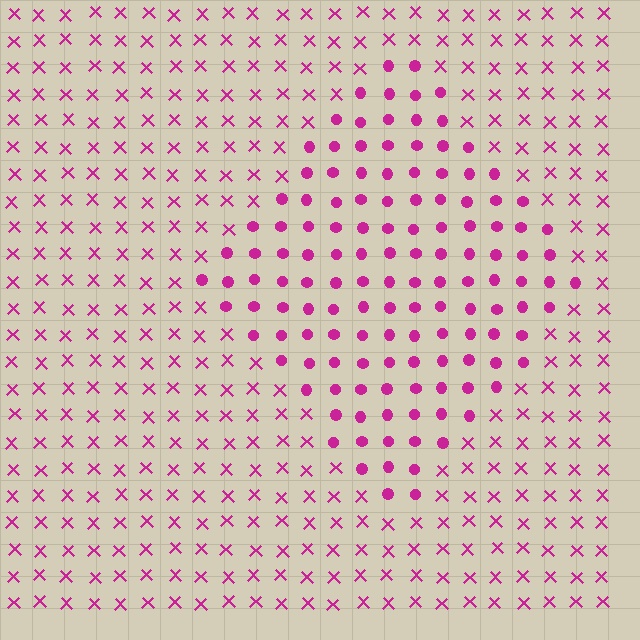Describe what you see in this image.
The image is filled with small magenta elements arranged in a uniform grid. A diamond-shaped region contains circles, while the surrounding area contains X marks. The boundary is defined purely by the change in element shape.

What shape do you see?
I see a diamond.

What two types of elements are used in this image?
The image uses circles inside the diamond region and X marks outside it.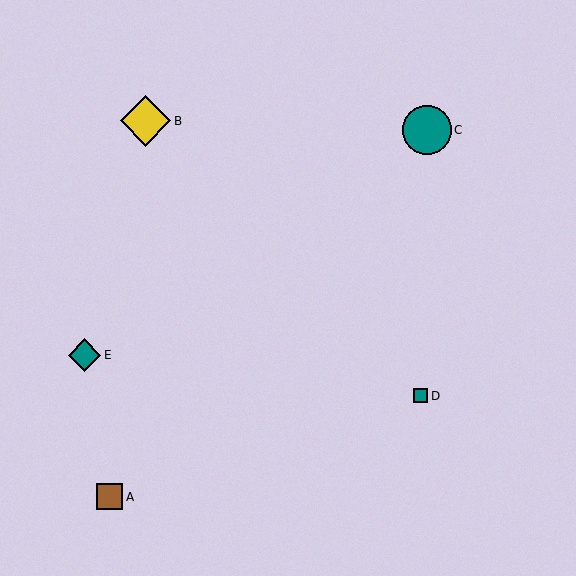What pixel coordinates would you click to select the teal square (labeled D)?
Click at (420, 396) to select the teal square D.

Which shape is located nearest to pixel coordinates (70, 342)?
The teal diamond (labeled E) at (84, 355) is nearest to that location.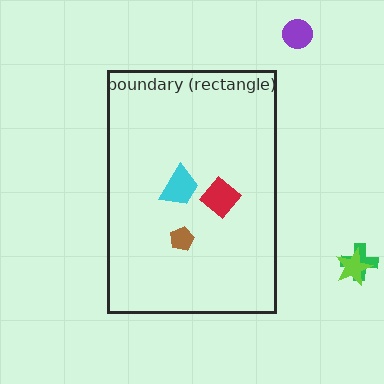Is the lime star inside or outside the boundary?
Outside.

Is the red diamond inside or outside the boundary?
Inside.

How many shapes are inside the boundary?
3 inside, 3 outside.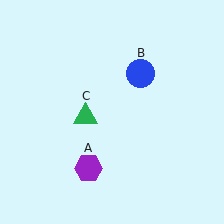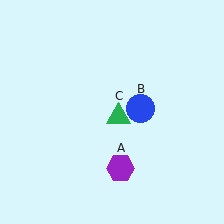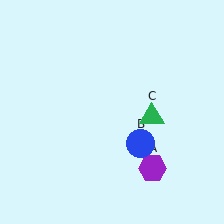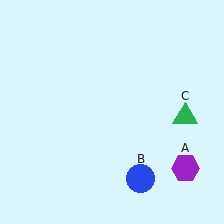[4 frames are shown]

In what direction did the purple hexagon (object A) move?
The purple hexagon (object A) moved right.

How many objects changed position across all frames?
3 objects changed position: purple hexagon (object A), blue circle (object B), green triangle (object C).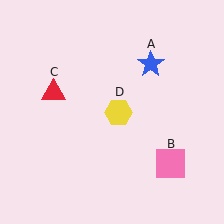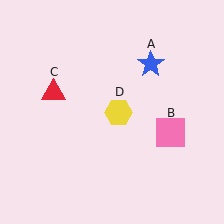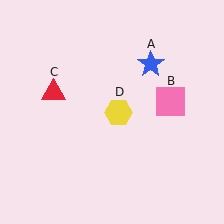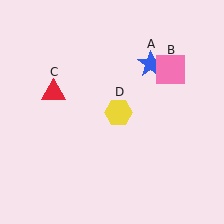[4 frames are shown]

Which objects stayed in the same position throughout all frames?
Blue star (object A) and red triangle (object C) and yellow hexagon (object D) remained stationary.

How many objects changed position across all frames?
1 object changed position: pink square (object B).